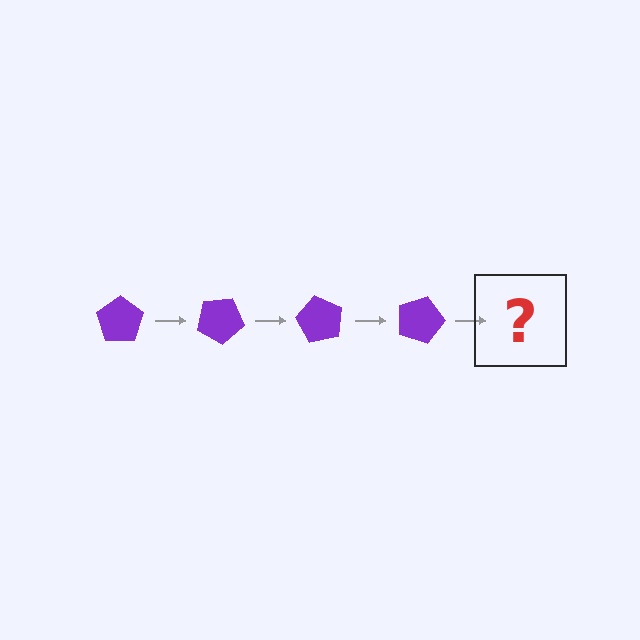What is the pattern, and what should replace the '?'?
The pattern is that the pentagon rotates 30 degrees each step. The '?' should be a purple pentagon rotated 120 degrees.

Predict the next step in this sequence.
The next step is a purple pentagon rotated 120 degrees.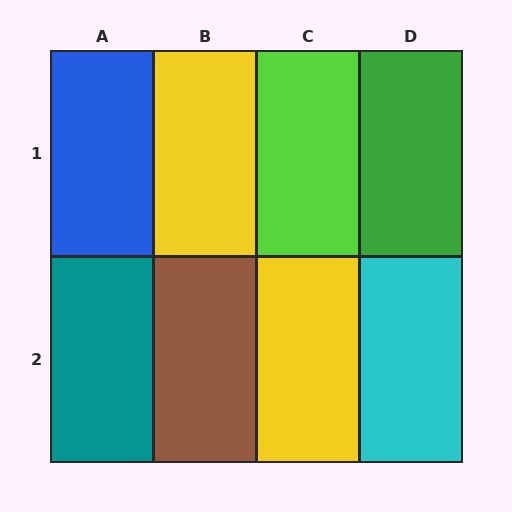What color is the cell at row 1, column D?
Green.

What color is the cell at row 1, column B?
Yellow.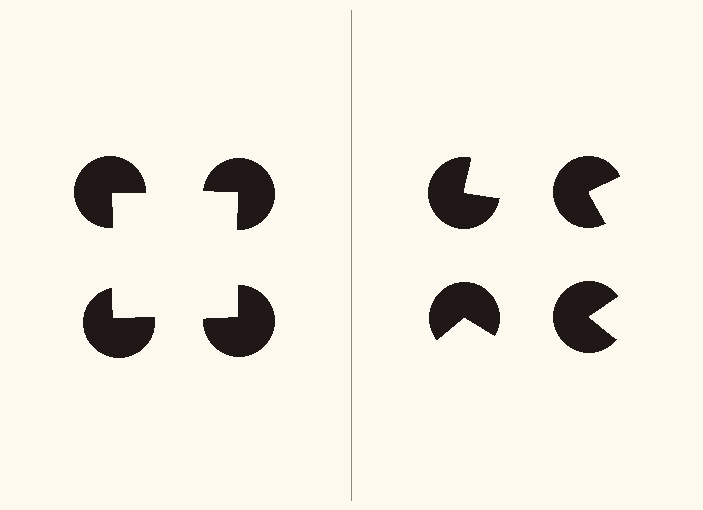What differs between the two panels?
The pac-man discs are positioned identically on both sides; only the wedge orientations differ. On the left they align to a square; on the right they are misaligned.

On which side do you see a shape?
An illusory square appears on the left side. On the right side the wedge cuts are rotated, so no coherent shape forms.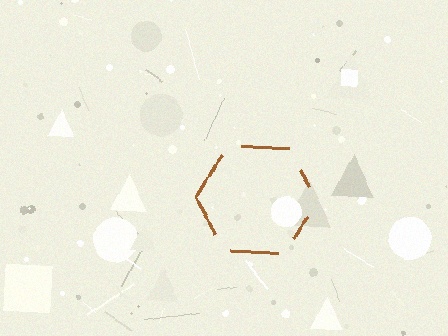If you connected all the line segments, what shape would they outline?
They would outline a hexagon.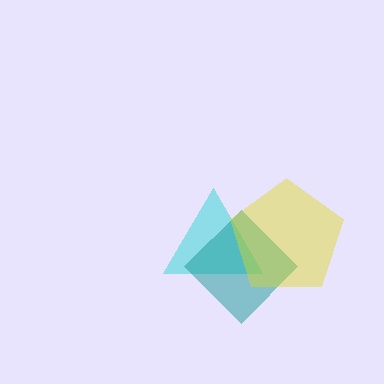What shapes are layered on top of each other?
The layered shapes are: a cyan triangle, a teal diamond, a yellow pentagon.